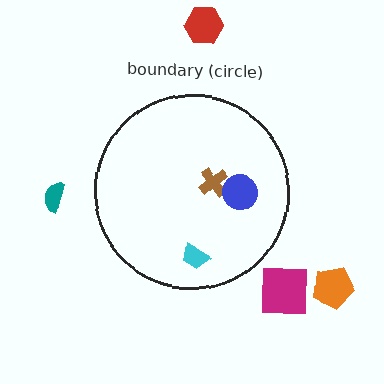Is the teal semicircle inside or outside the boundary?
Outside.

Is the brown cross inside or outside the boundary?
Inside.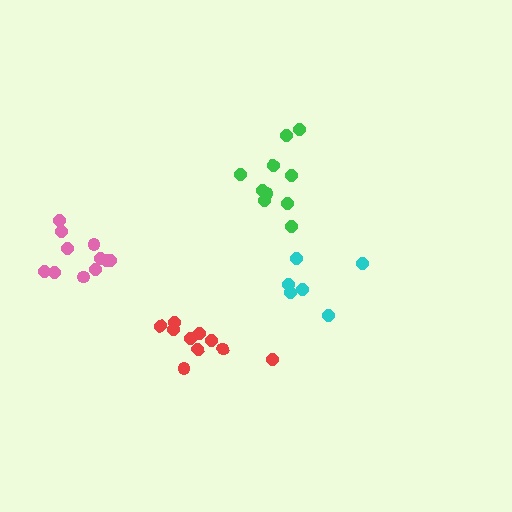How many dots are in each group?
Group 1: 10 dots, Group 2: 10 dots, Group 3: 6 dots, Group 4: 11 dots (37 total).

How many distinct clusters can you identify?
There are 4 distinct clusters.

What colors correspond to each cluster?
The clusters are colored: green, red, cyan, pink.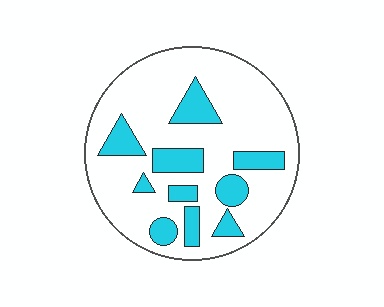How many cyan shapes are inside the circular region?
10.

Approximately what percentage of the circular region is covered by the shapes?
Approximately 20%.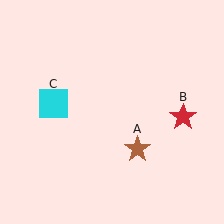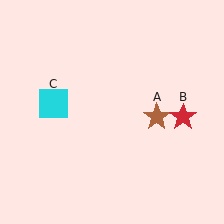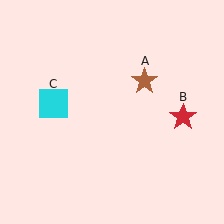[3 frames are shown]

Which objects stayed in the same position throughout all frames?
Red star (object B) and cyan square (object C) remained stationary.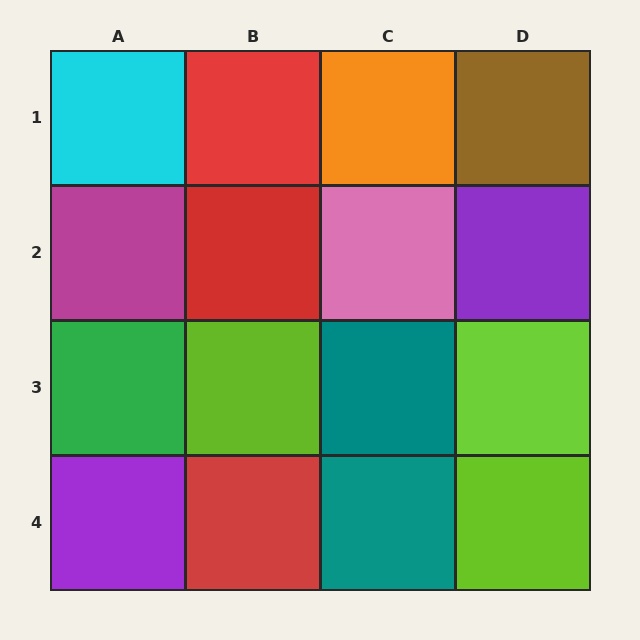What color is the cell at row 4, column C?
Teal.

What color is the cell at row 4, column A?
Purple.